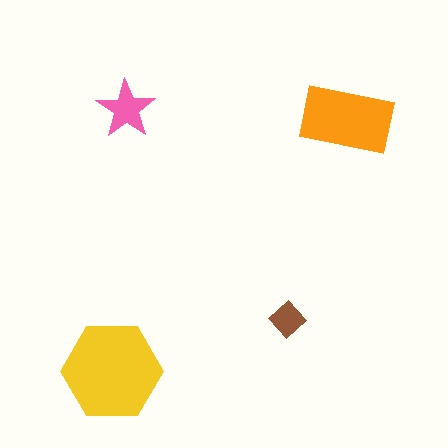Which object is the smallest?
The brown diamond.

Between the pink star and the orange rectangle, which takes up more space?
The orange rectangle.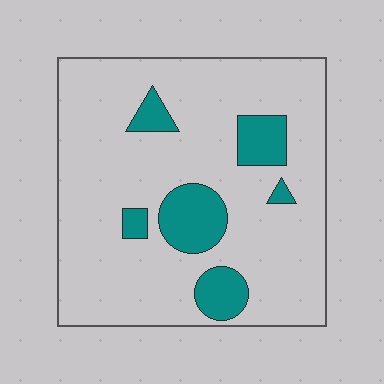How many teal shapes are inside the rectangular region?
6.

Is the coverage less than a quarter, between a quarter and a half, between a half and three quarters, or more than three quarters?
Less than a quarter.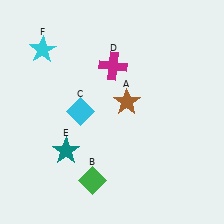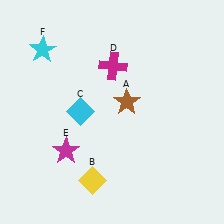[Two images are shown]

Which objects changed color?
B changed from green to yellow. E changed from teal to magenta.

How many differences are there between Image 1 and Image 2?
There are 2 differences between the two images.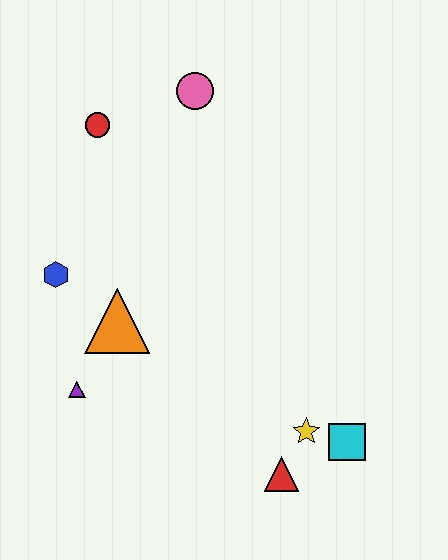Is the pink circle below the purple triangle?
No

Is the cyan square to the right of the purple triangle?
Yes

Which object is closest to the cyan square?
The yellow star is closest to the cyan square.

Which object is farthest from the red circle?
The cyan square is farthest from the red circle.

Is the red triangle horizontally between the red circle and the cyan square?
Yes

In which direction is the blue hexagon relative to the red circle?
The blue hexagon is below the red circle.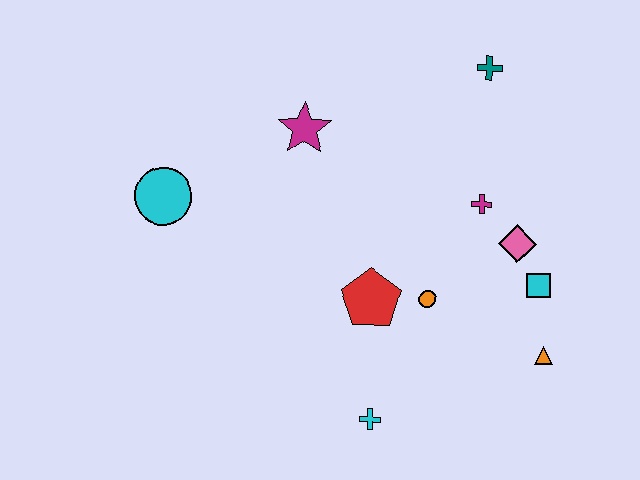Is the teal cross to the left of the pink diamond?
Yes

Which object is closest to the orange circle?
The red pentagon is closest to the orange circle.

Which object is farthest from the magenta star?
The orange triangle is farthest from the magenta star.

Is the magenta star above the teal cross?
No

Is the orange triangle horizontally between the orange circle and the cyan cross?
No